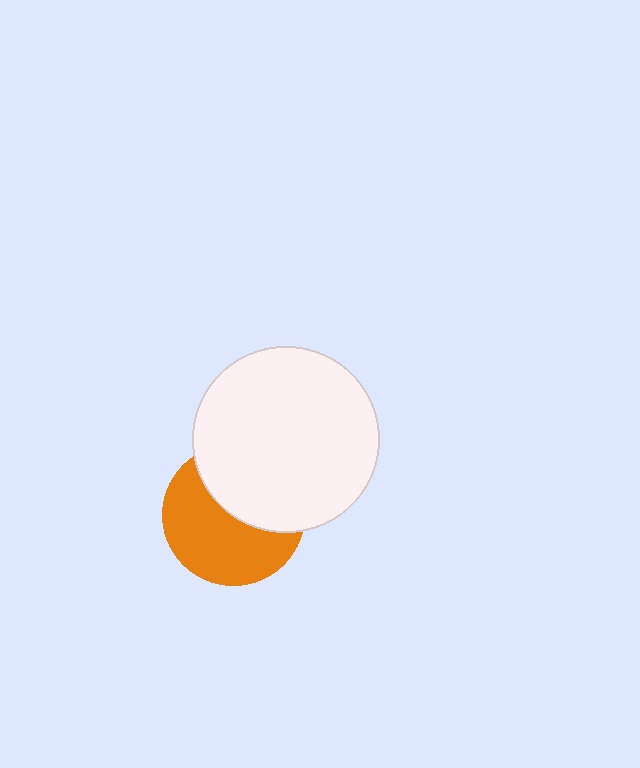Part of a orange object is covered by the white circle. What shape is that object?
It is a circle.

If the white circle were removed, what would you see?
You would see the complete orange circle.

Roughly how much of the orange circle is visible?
About half of it is visible (roughly 57%).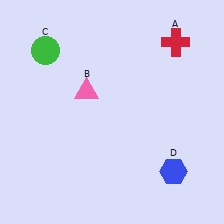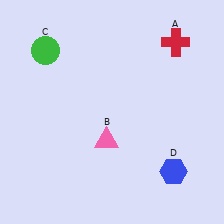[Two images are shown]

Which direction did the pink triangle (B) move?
The pink triangle (B) moved down.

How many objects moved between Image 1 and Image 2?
1 object moved between the two images.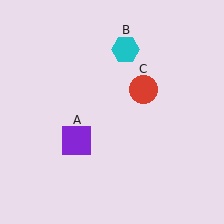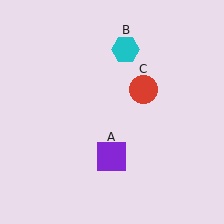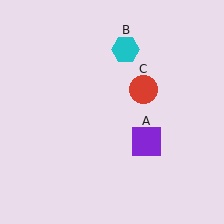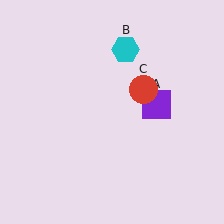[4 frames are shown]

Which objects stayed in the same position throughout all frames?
Cyan hexagon (object B) and red circle (object C) remained stationary.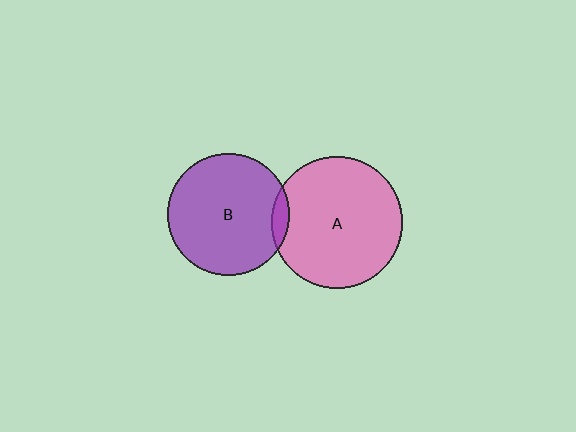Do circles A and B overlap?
Yes.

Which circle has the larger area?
Circle A (pink).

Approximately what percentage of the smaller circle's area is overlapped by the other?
Approximately 5%.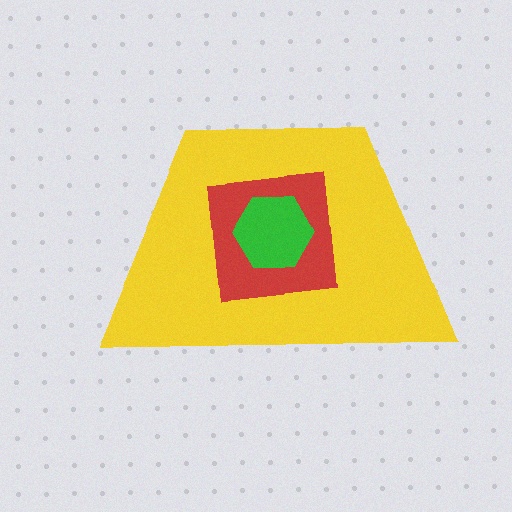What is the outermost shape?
The yellow trapezoid.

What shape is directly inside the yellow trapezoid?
The red square.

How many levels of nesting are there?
3.